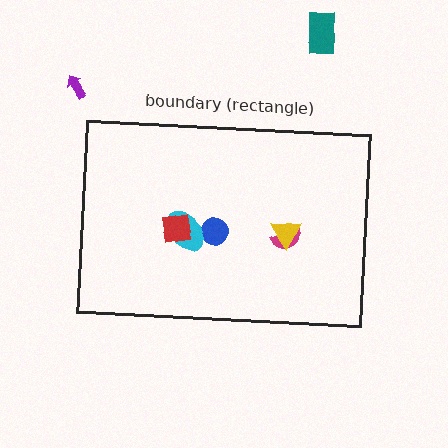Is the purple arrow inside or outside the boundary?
Outside.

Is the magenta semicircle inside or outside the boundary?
Inside.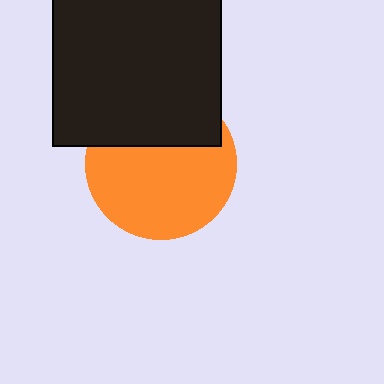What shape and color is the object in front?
The object in front is a black square.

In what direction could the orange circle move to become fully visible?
The orange circle could move down. That would shift it out from behind the black square entirely.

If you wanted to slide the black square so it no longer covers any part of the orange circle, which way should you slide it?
Slide it up — that is the most direct way to separate the two shapes.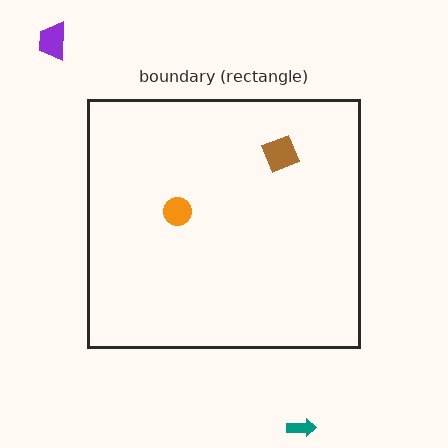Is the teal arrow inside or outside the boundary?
Outside.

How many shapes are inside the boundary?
2 inside, 2 outside.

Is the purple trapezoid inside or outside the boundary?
Outside.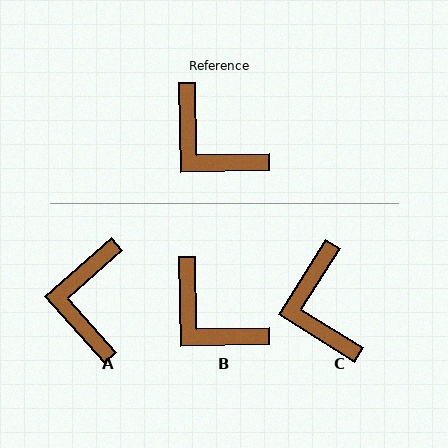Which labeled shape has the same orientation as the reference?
B.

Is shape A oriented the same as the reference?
No, it is off by about 50 degrees.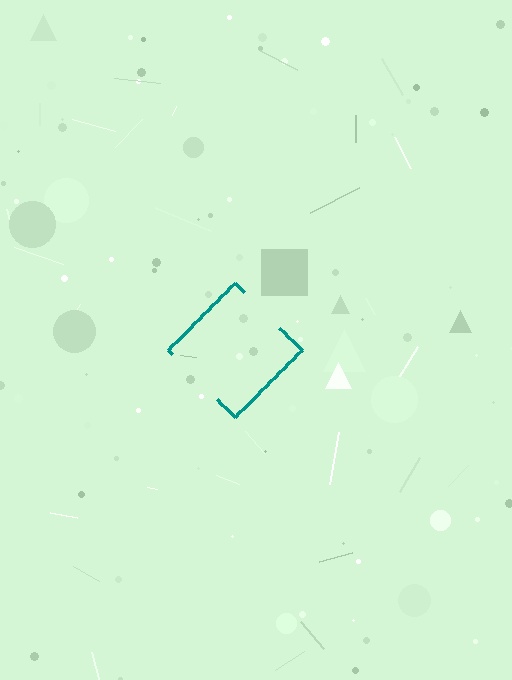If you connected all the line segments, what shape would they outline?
They would outline a diamond.